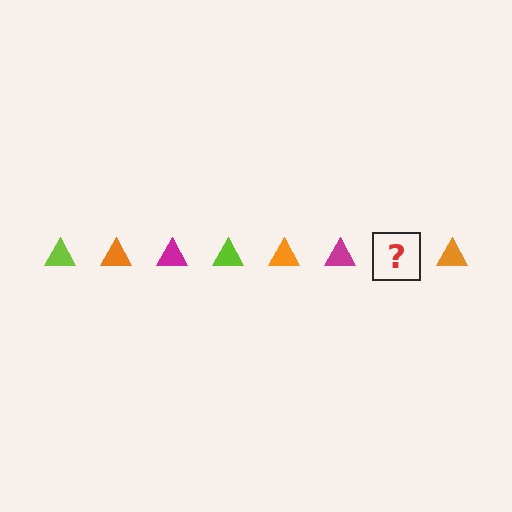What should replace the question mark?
The question mark should be replaced with a lime triangle.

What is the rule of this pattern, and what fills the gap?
The rule is that the pattern cycles through lime, orange, magenta triangles. The gap should be filled with a lime triangle.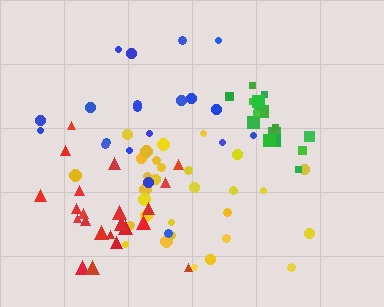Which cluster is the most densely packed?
Green.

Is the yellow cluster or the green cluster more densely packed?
Green.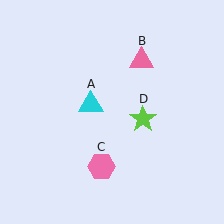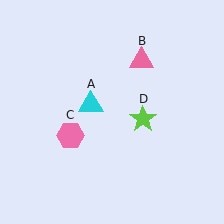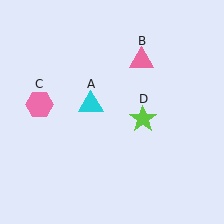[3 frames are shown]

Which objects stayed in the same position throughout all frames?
Cyan triangle (object A) and pink triangle (object B) and lime star (object D) remained stationary.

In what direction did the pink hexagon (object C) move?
The pink hexagon (object C) moved up and to the left.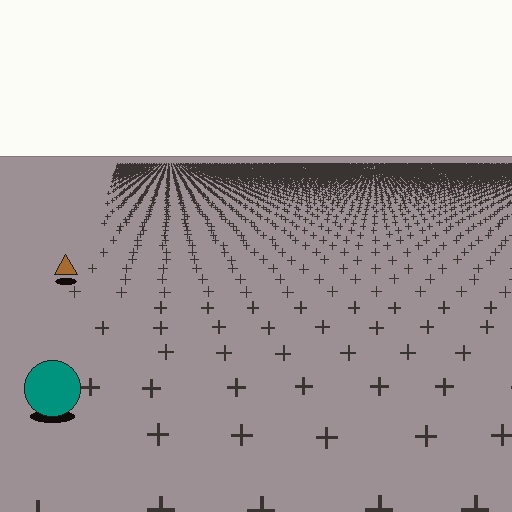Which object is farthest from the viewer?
The brown triangle is farthest from the viewer. It appears smaller and the ground texture around it is denser.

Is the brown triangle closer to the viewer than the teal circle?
No. The teal circle is closer — you can tell from the texture gradient: the ground texture is coarser near it.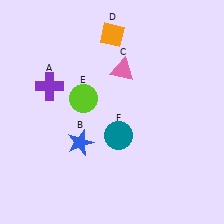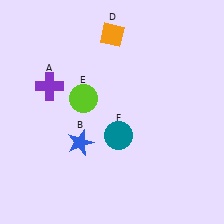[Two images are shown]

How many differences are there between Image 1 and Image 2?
There is 1 difference between the two images.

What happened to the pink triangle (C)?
The pink triangle (C) was removed in Image 2. It was in the top-right area of Image 1.